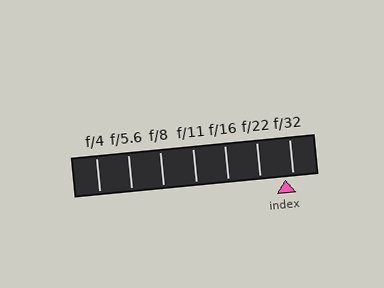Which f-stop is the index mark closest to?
The index mark is closest to f/32.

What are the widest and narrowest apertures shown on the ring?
The widest aperture shown is f/4 and the narrowest is f/32.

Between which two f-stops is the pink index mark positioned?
The index mark is between f/22 and f/32.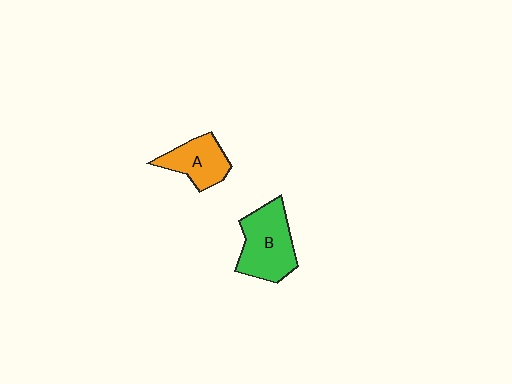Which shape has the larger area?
Shape B (green).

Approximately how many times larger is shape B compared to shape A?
Approximately 1.4 times.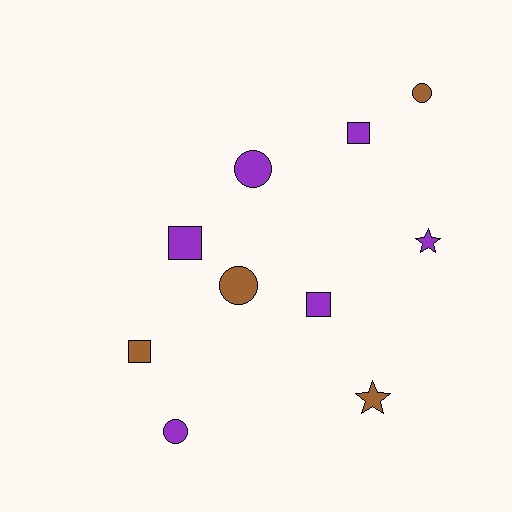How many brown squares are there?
There is 1 brown square.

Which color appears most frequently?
Purple, with 6 objects.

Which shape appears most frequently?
Circle, with 4 objects.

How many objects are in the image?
There are 10 objects.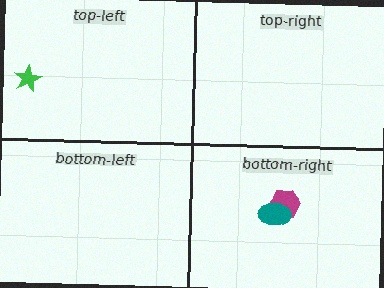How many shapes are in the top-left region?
1.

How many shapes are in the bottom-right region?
2.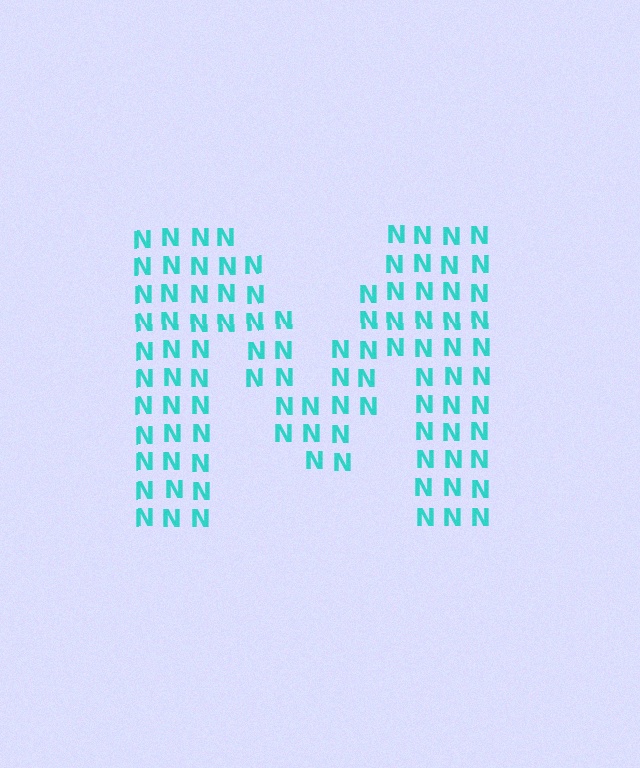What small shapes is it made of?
It is made of small letter N's.